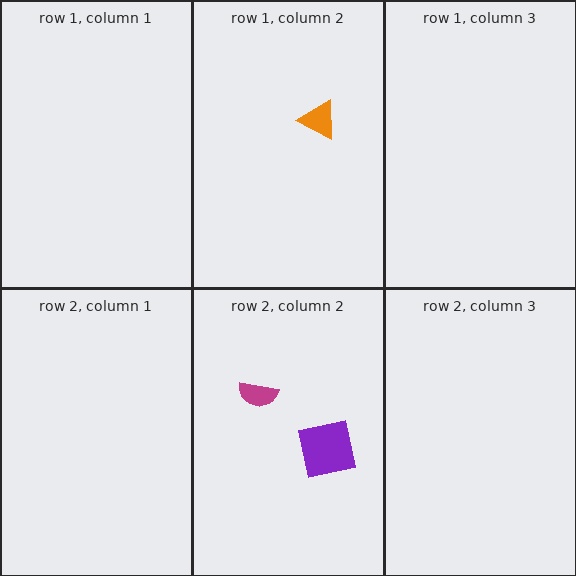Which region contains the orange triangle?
The row 1, column 2 region.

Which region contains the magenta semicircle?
The row 2, column 2 region.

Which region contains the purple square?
The row 2, column 2 region.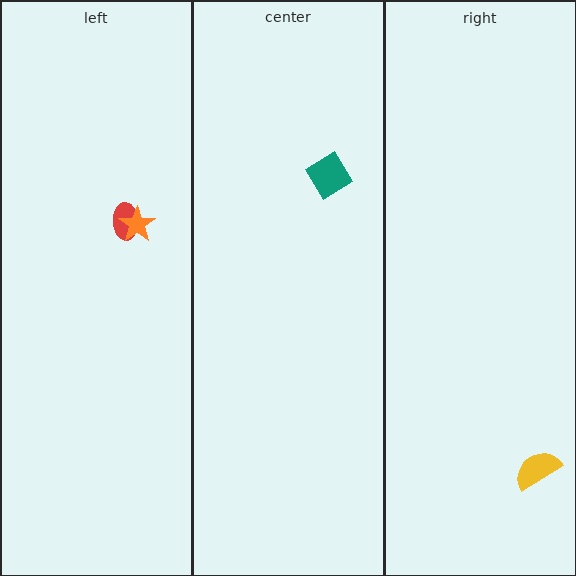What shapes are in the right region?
The yellow semicircle.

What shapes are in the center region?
The teal diamond.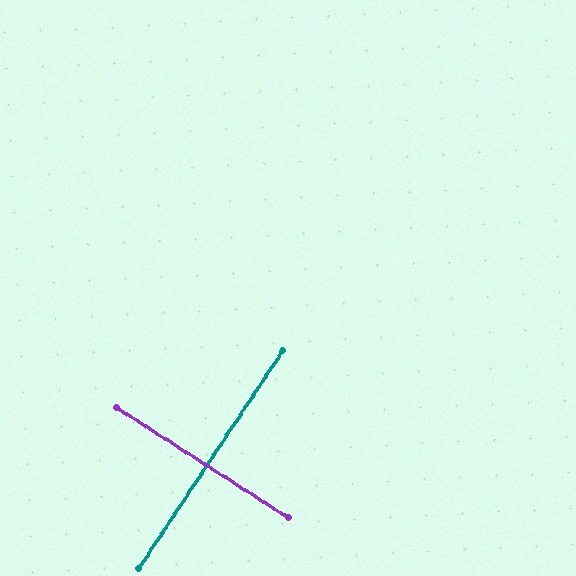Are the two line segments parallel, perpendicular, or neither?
Perpendicular — they meet at approximately 89°.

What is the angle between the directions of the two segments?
Approximately 89 degrees.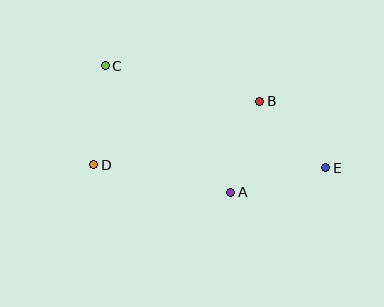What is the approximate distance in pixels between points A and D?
The distance between A and D is approximately 140 pixels.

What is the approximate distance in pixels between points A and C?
The distance between A and C is approximately 179 pixels.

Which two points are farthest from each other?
Points C and E are farthest from each other.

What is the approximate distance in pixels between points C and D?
The distance between C and D is approximately 99 pixels.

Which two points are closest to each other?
Points B and E are closest to each other.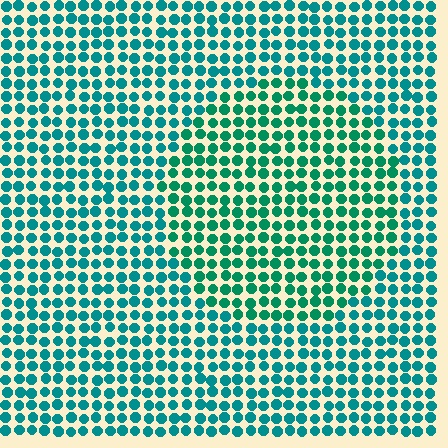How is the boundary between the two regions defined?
The boundary is defined purely by a slight shift in hue (about 22 degrees). Spacing, size, and orientation are identical on both sides.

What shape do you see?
I see a circle.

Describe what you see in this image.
The image is filled with small teal elements in a uniform arrangement. A circle-shaped region is visible where the elements are tinted to a slightly different hue, forming a subtle color boundary.